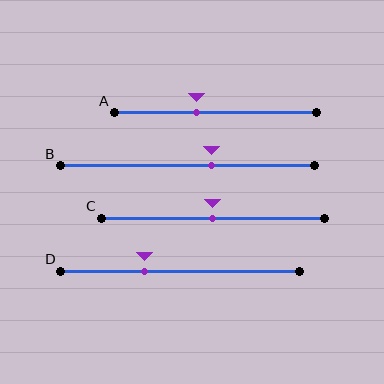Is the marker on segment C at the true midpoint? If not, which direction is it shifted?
Yes, the marker on segment C is at the true midpoint.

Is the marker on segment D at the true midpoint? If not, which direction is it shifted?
No, the marker on segment D is shifted to the left by about 15% of the segment length.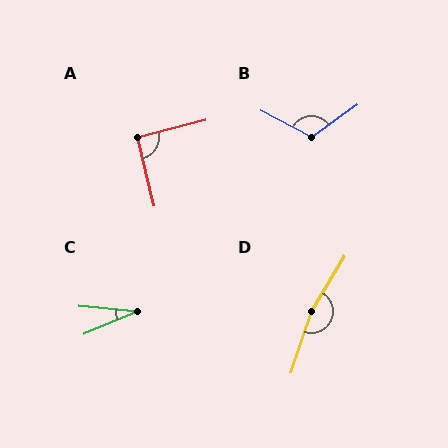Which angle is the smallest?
C, at approximately 29 degrees.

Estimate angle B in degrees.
Approximately 116 degrees.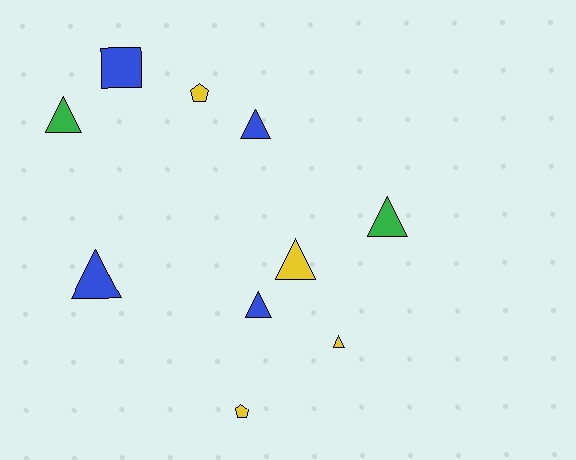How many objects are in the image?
There are 10 objects.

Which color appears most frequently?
Yellow, with 4 objects.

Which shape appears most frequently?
Triangle, with 7 objects.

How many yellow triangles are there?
There are 2 yellow triangles.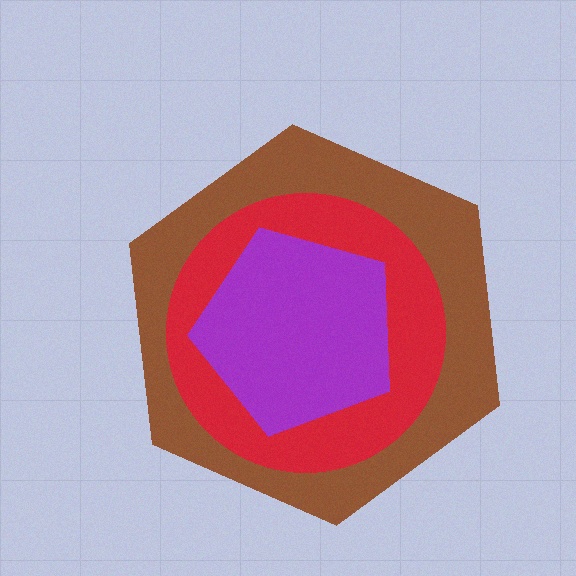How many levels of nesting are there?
3.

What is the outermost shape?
The brown hexagon.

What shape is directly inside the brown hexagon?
The red circle.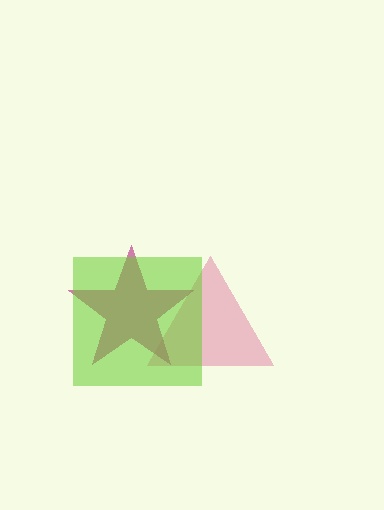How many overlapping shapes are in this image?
There are 3 overlapping shapes in the image.